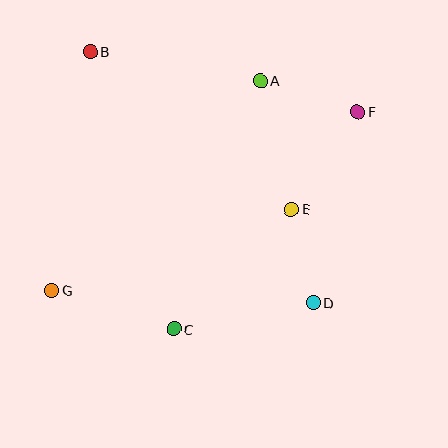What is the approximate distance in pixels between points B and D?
The distance between B and D is approximately 335 pixels.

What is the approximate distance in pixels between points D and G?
The distance between D and G is approximately 261 pixels.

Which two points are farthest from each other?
Points F and G are farthest from each other.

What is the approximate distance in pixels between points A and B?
The distance between A and B is approximately 172 pixels.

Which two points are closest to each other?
Points D and E are closest to each other.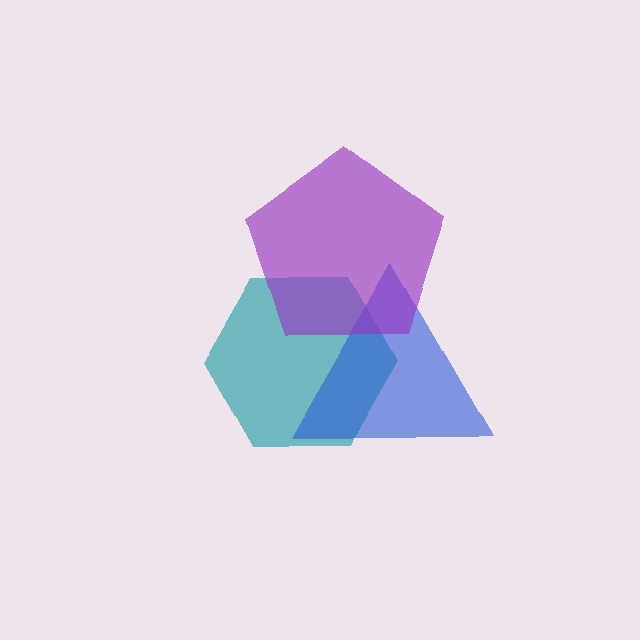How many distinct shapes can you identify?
There are 3 distinct shapes: a teal hexagon, a blue triangle, a purple pentagon.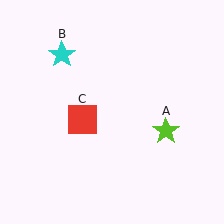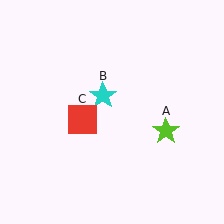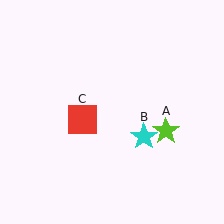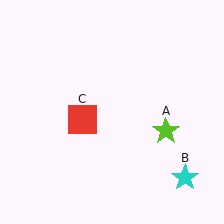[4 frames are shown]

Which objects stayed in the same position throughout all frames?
Lime star (object A) and red square (object C) remained stationary.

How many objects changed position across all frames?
1 object changed position: cyan star (object B).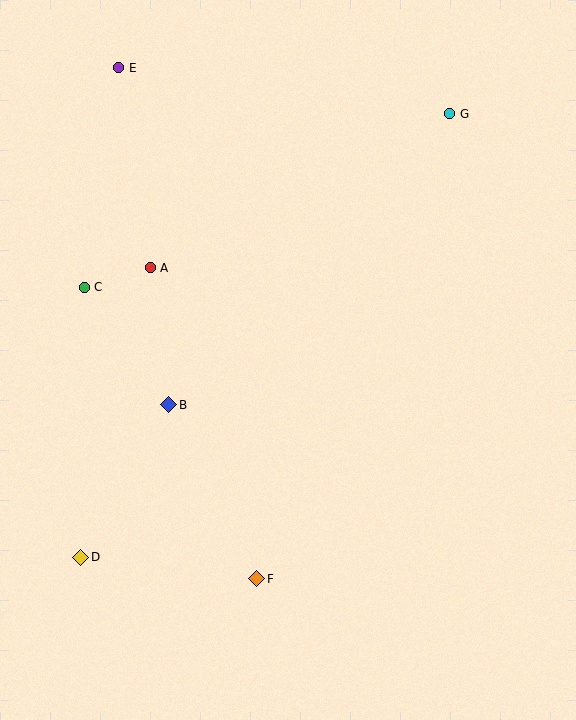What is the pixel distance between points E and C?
The distance between E and C is 222 pixels.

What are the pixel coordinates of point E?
Point E is at (119, 68).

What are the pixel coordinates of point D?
Point D is at (81, 557).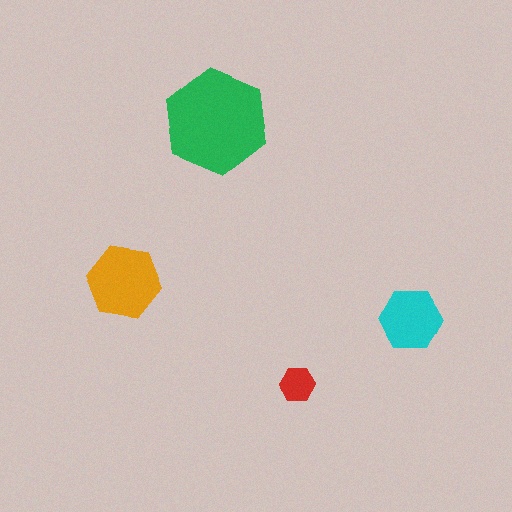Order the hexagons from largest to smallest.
the green one, the orange one, the cyan one, the red one.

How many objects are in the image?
There are 4 objects in the image.